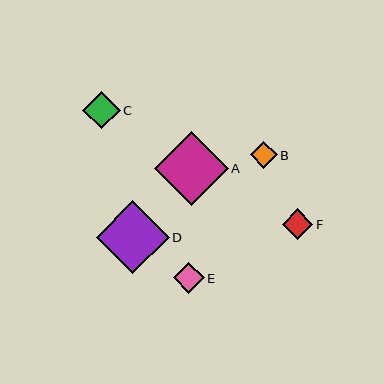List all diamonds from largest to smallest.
From largest to smallest: A, D, C, E, F, B.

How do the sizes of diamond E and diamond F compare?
Diamond E and diamond F are approximately the same size.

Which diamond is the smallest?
Diamond B is the smallest with a size of approximately 27 pixels.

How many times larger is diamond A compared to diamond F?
Diamond A is approximately 2.4 times the size of diamond F.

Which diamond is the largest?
Diamond A is the largest with a size of approximately 74 pixels.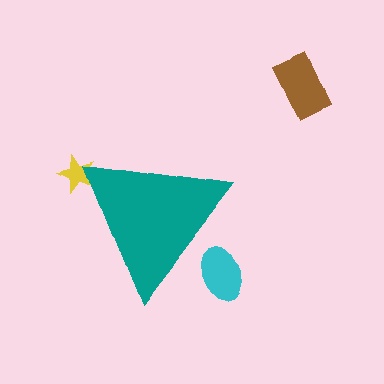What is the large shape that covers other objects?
A teal triangle.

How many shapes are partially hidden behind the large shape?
2 shapes are partially hidden.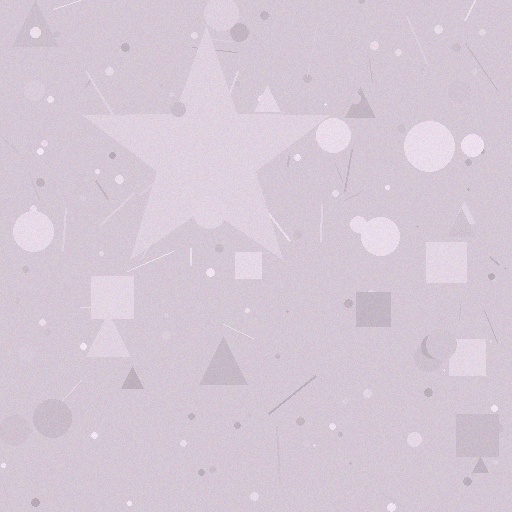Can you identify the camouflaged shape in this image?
The camouflaged shape is a star.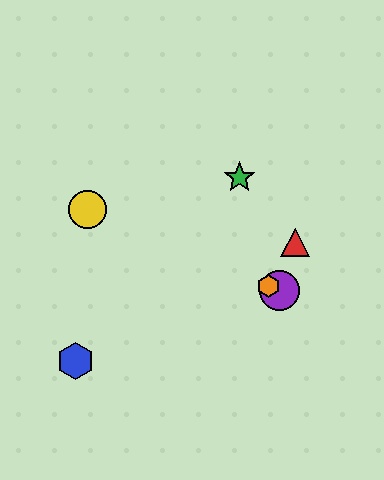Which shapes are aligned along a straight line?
The yellow circle, the purple circle, the orange hexagon are aligned along a straight line.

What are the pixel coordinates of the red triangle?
The red triangle is at (295, 242).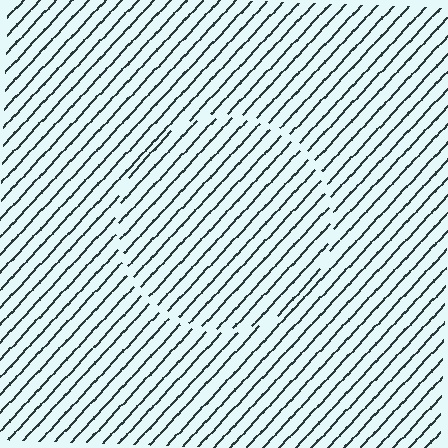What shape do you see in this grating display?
An illusory circle. The interior of the shape contains the same grating, shifted by half a period — the contour is defined by the phase discontinuity where line-ends from the inner and outer gratings abut.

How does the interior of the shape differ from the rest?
The interior of the shape contains the same grating, shifted by half a period — the contour is defined by the phase discontinuity where line-ends from the inner and outer gratings abut.